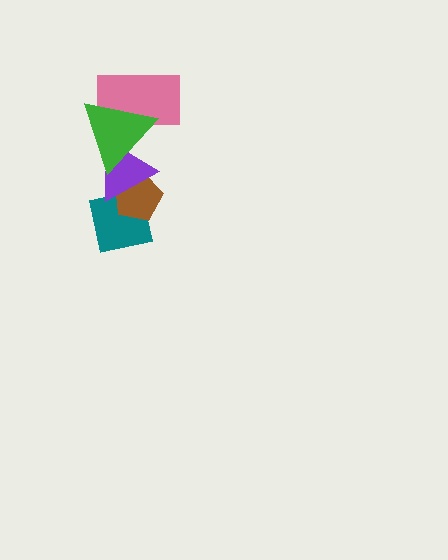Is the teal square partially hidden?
Yes, it is partially covered by another shape.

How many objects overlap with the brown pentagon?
2 objects overlap with the brown pentagon.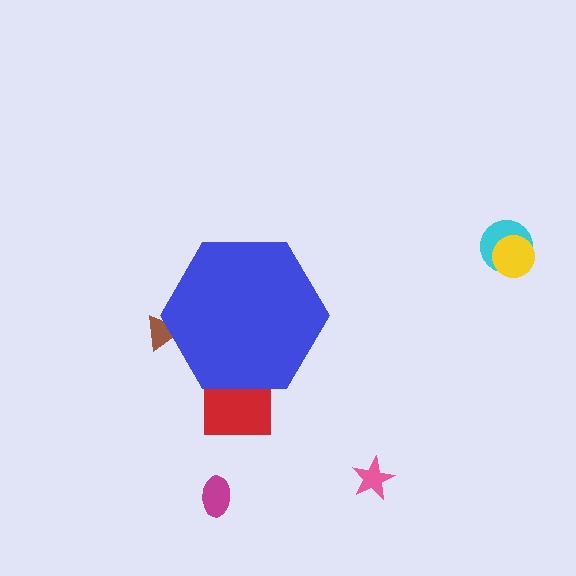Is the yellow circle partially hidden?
No, the yellow circle is fully visible.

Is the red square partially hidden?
Yes, the red square is partially hidden behind the blue hexagon.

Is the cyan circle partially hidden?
No, the cyan circle is fully visible.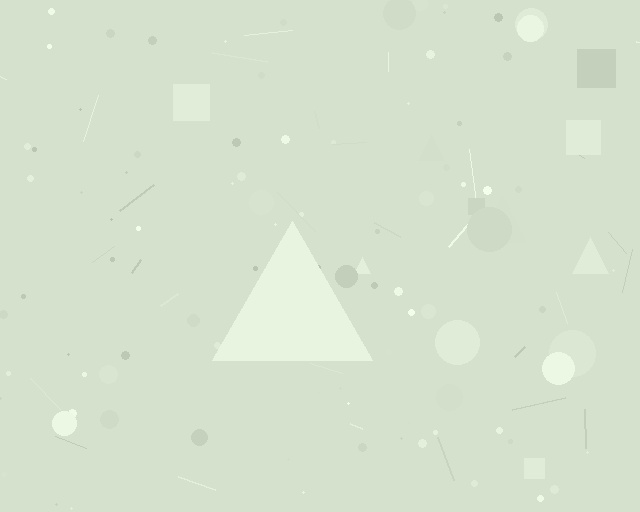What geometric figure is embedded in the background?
A triangle is embedded in the background.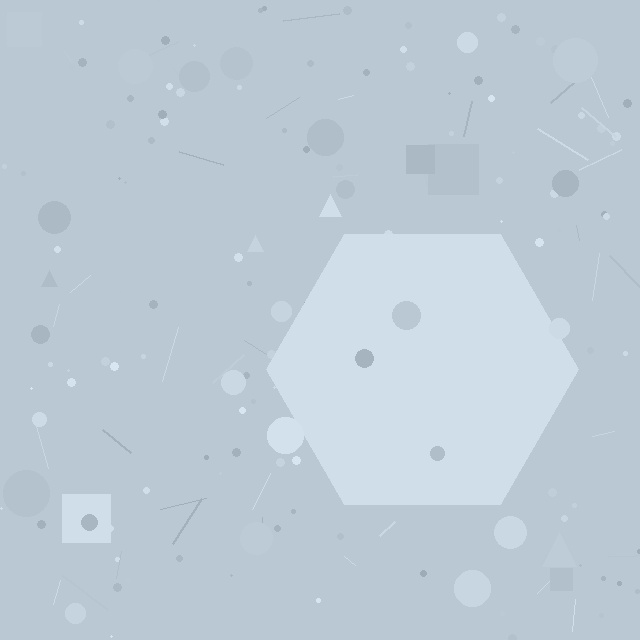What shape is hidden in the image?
A hexagon is hidden in the image.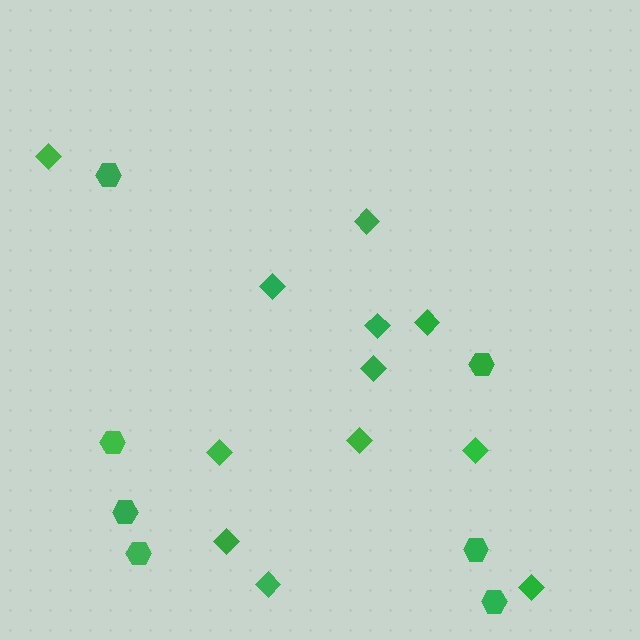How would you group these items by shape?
There are 2 groups: one group of diamonds (12) and one group of hexagons (7).